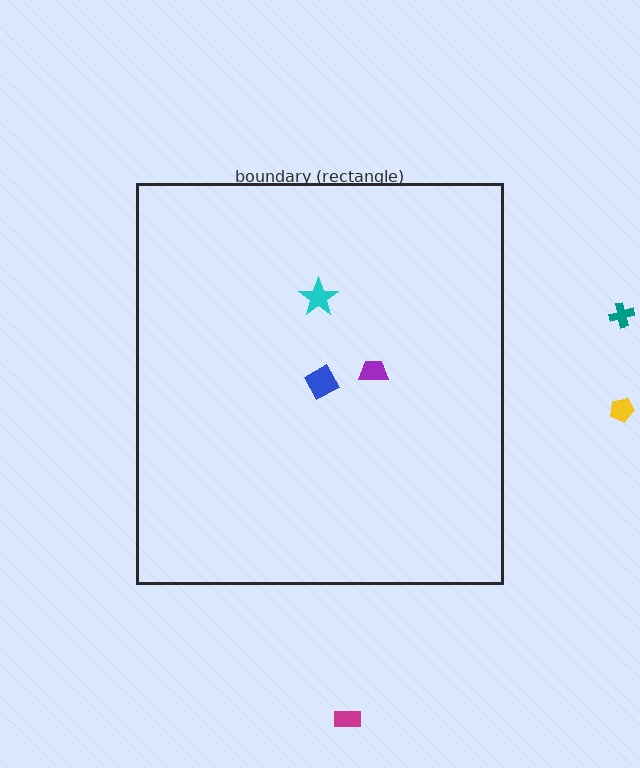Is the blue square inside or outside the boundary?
Inside.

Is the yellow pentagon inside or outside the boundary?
Outside.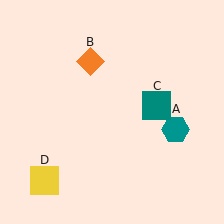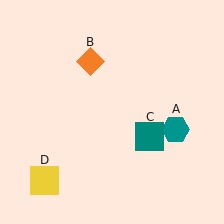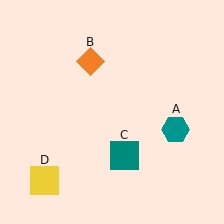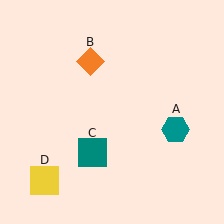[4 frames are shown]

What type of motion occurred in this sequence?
The teal square (object C) rotated clockwise around the center of the scene.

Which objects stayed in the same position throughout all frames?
Teal hexagon (object A) and orange diamond (object B) and yellow square (object D) remained stationary.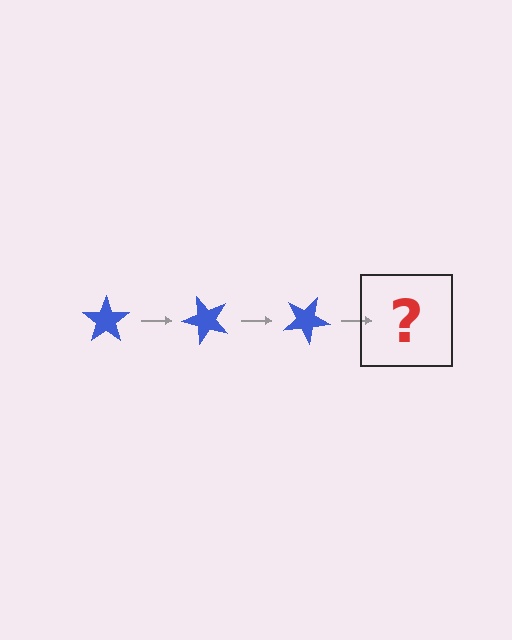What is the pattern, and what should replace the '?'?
The pattern is that the star rotates 50 degrees each step. The '?' should be a blue star rotated 150 degrees.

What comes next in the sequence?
The next element should be a blue star rotated 150 degrees.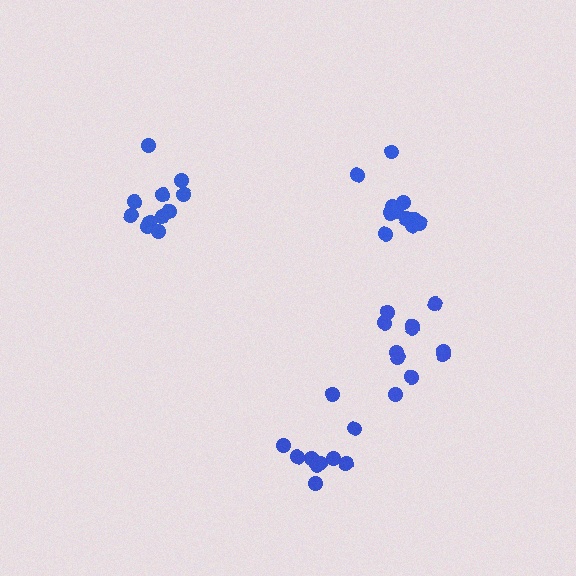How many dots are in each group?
Group 1: 11 dots, Group 2: 11 dots, Group 3: 11 dots, Group 4: 11 dots (44 total).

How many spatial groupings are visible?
There are 4 spatial groupings.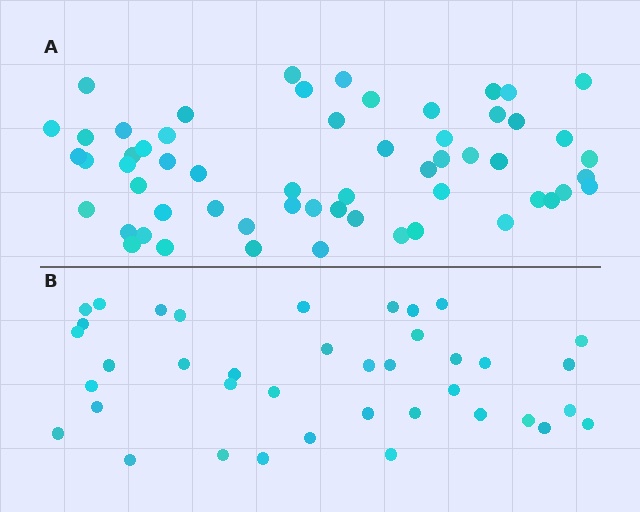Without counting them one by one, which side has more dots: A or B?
Region A (the top region) has more dots.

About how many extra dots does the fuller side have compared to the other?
Region A has approximately 20 more dots than region B.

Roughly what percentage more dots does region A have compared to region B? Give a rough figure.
About 50% more.